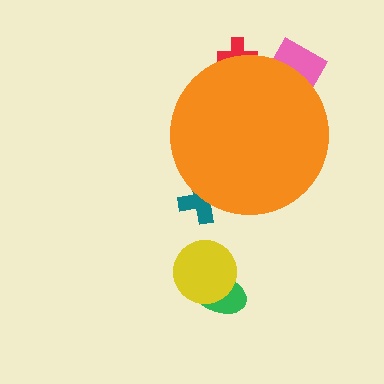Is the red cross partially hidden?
Yes, the red cross is partially hidden behind the orange circle.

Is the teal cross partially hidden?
Yes, the teal cross is partially hidden behind the orange circle.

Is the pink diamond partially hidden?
Yes, the pink diamond is partially hidden behind the orange circle.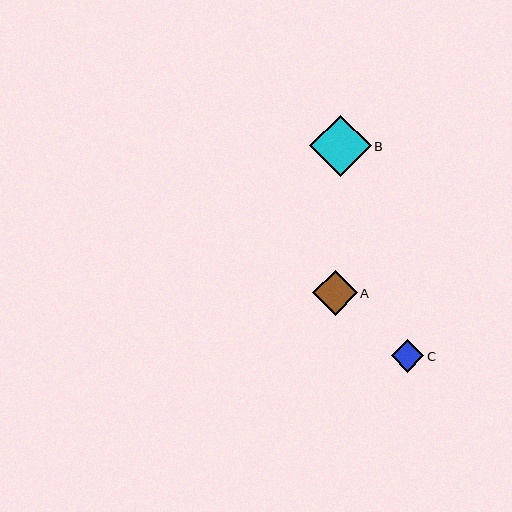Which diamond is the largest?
Diamond B is the largest with a size of approximately 61 pixels.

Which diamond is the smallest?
Diamond C is the smallest with a size of approximately 32 pixels.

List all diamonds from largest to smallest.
From largest to smallest: B, A, C.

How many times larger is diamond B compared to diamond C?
Diamond B is approximately 1.9 times the size of diamond C.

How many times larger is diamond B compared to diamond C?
Diamond B is approximately 1.9 times the size of diamond C.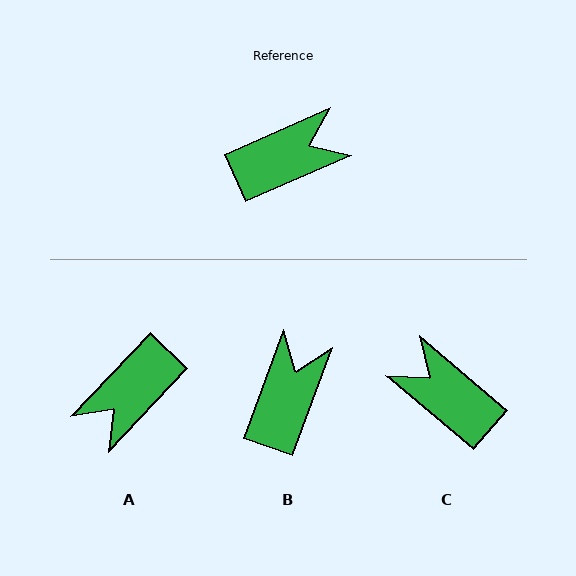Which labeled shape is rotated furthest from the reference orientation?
A, about 157 degrees away.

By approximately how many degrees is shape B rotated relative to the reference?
Approximately 46 degrees counter-clockwise.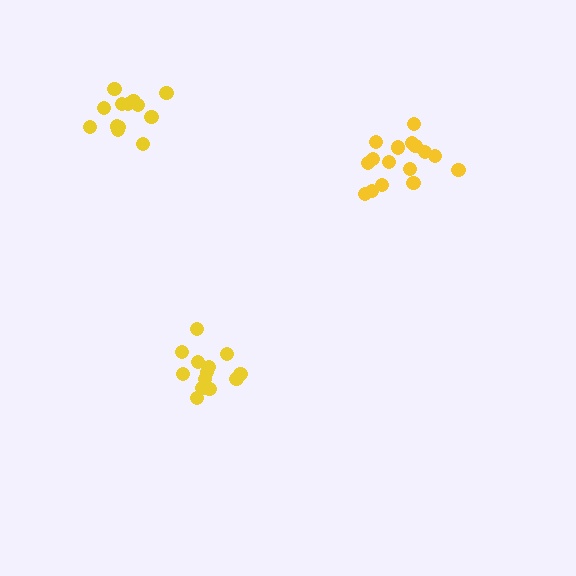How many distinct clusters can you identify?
There are 3 distinct clusters.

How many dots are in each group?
Group 1: 16 dots, Group 2: 13 dots, Group 3: 13 dots (42 total).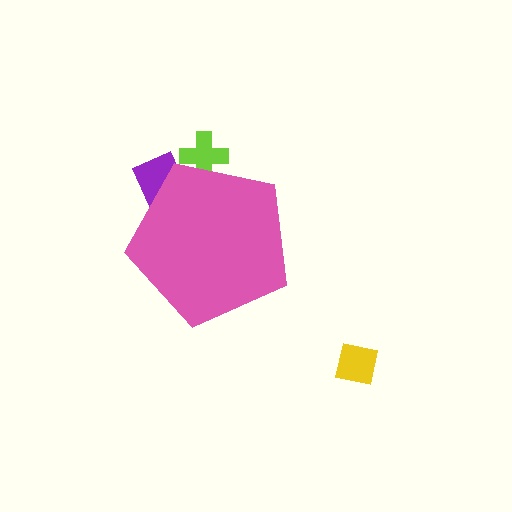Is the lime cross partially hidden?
Yes, the lime cross is partially hidden behind the pink pentagon.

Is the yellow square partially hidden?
No, the yellow square is fully visible.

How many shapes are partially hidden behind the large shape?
2 shapes are partially hidden.